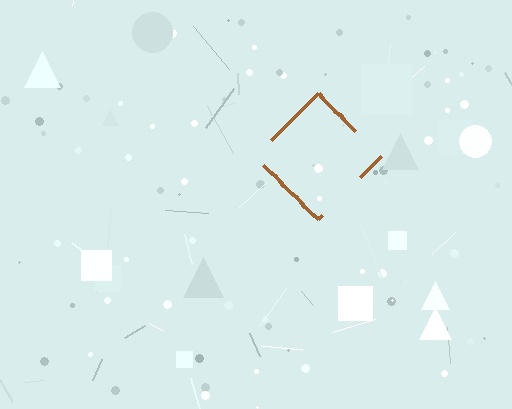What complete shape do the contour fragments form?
The contour fragments form a diamond.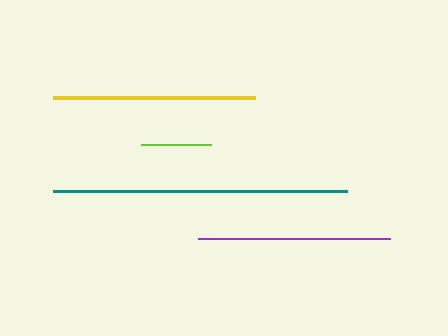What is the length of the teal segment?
The teal segment is approximately 294 pixels long.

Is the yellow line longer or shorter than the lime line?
The yellow line is longer than the lime line.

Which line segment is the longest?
The teal line is the longest at approximately 294 pixels.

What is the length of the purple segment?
The purple segment is approximately 192 pixels long.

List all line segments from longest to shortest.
From longest to shortest: teal, yellow, purple, lime.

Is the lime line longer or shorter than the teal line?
The teal line is longer than the lime line.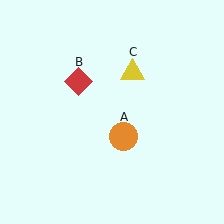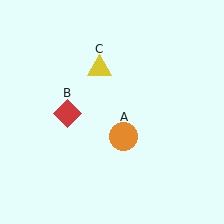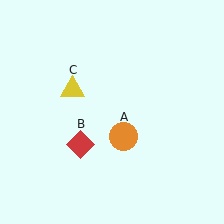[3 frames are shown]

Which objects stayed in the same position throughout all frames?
Orange circle (object A) remained stationary.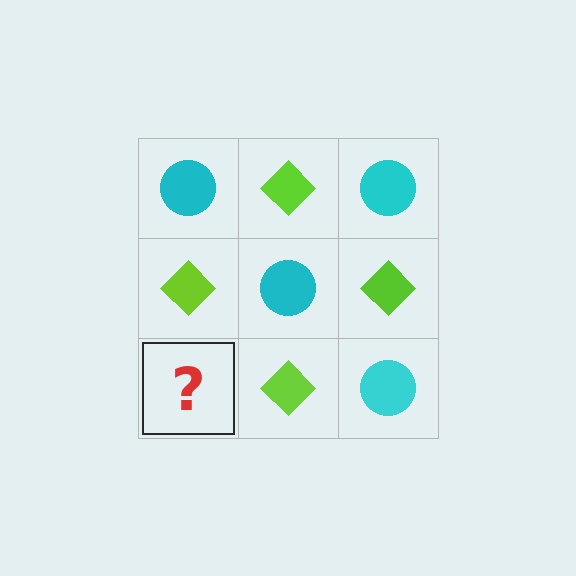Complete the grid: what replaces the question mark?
The question mark should be replaced with a cyan circle.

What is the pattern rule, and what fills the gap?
The rule is that it alternates cyan circle and lime diamond in a checkerboard pattern. The gap should be filled with a cyan circle.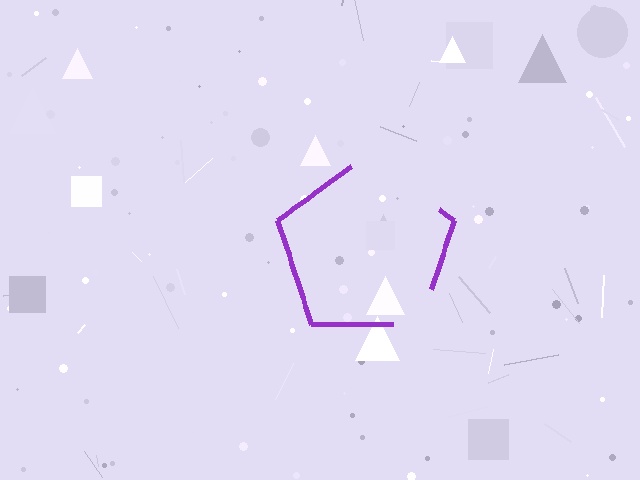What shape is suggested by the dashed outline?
The dashed outline suggests a pentagon.